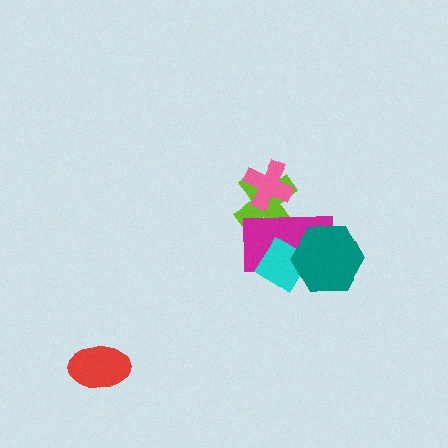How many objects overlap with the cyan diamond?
2 objects overlap with the cyan diamond.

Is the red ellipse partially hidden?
No, no other shape covers it.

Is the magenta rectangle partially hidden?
Yes, it is partially covered by another shape.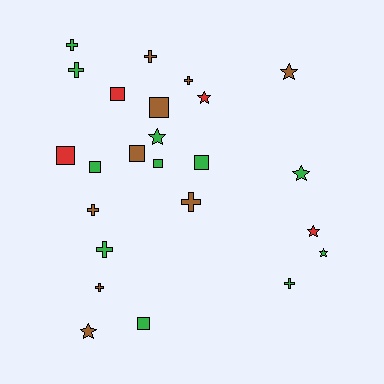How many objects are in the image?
There are 24 objects.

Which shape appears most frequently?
Cross, with 9 objects.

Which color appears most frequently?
Green, with 11 objects.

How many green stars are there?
There are 3 green stars.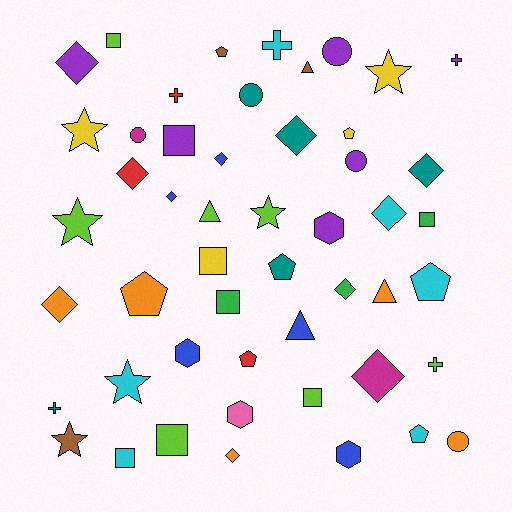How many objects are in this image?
There are 50 objects.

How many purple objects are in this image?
There are 6 purple objects.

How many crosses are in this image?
There are 5 crosses.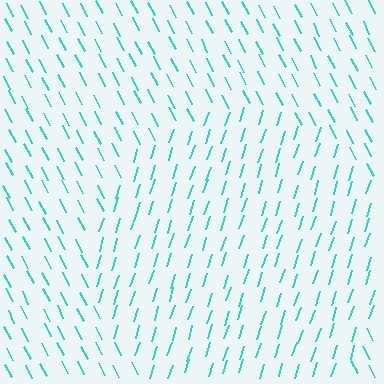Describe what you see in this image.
The image is filled with small cyan line segments. A circle region in the image has lines oriented differently from the surrounding lines, creating a visible texture boundary.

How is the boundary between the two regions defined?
The boundary is defined purely by a change in line orientation (approximately 45 degrees difference). All lines are the same color and thickness.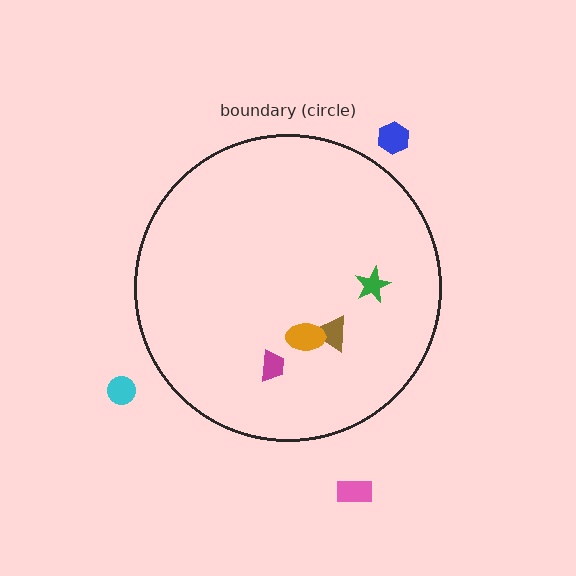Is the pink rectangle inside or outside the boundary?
Outside.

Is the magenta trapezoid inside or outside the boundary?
Inside.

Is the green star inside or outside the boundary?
Inside.